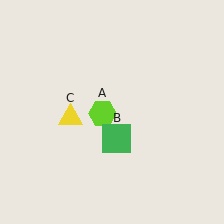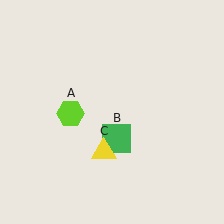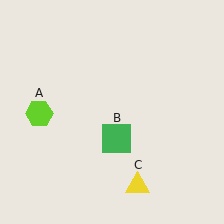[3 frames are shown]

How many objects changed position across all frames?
2 objects changed position: lime hexagon (object A), yellow triangle (object C).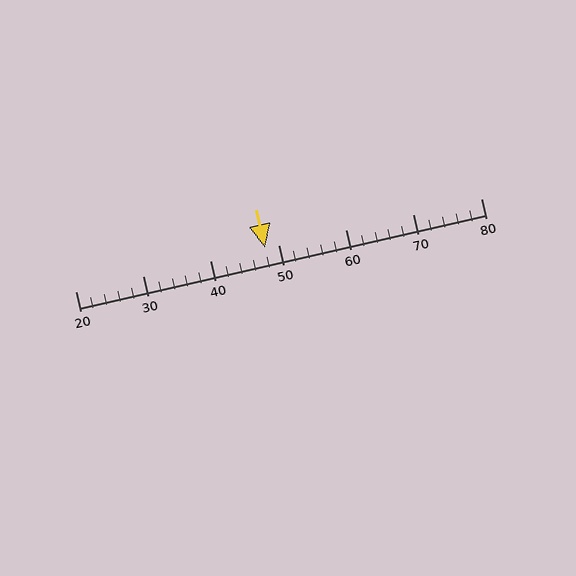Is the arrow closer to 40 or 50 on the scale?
The arrow is closer to 50.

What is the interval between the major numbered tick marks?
The major tick marks are spaced 10 units apart.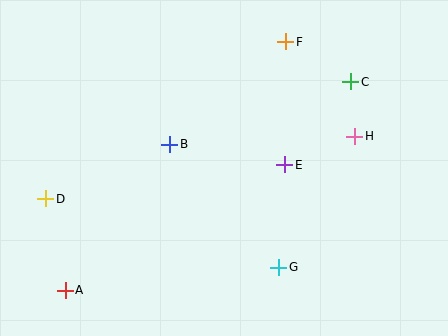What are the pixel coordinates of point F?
Point F is at (286, 42).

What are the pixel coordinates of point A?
Point A is at (65, 290).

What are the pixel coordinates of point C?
Point C is at (351, 82).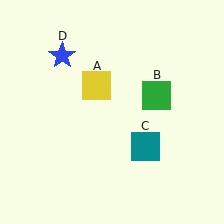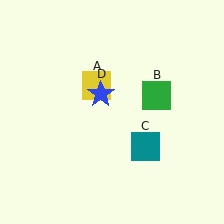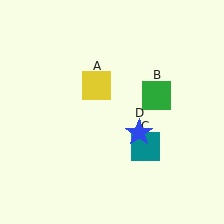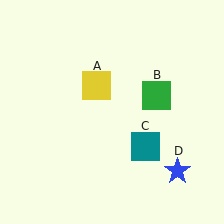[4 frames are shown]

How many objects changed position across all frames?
1 object changed position: blue star (object D).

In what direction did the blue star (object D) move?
The blue star (object D) moved down and to the right.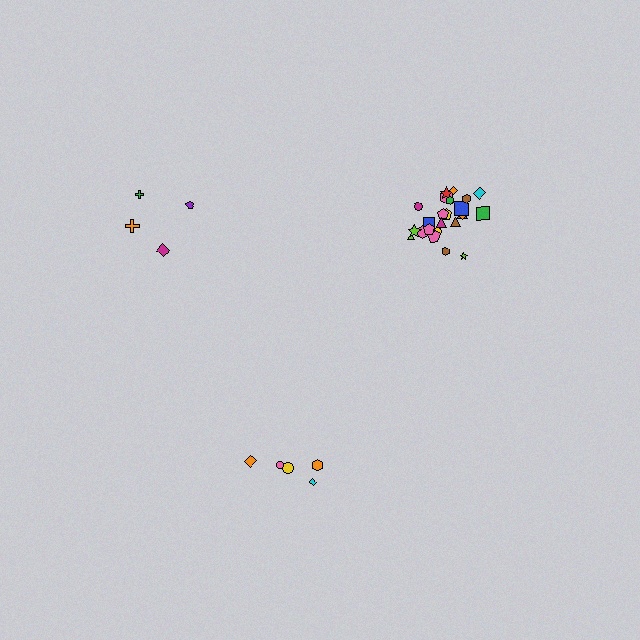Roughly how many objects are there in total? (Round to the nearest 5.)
Roughly 35 objects in total.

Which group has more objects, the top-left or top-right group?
The top-right group.